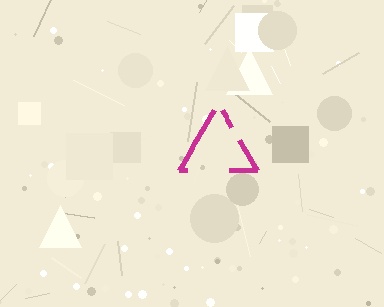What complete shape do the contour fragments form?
The contour fragments form a triangle.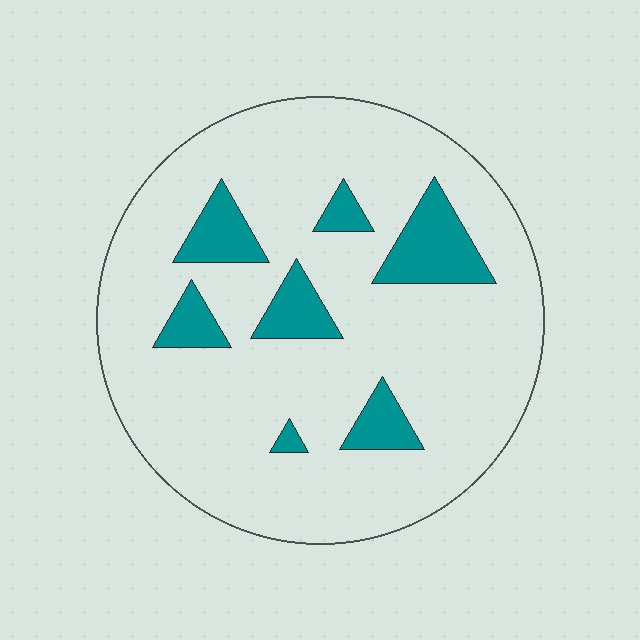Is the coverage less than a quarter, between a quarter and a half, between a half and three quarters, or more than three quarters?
Less than a quarter.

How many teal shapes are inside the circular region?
7.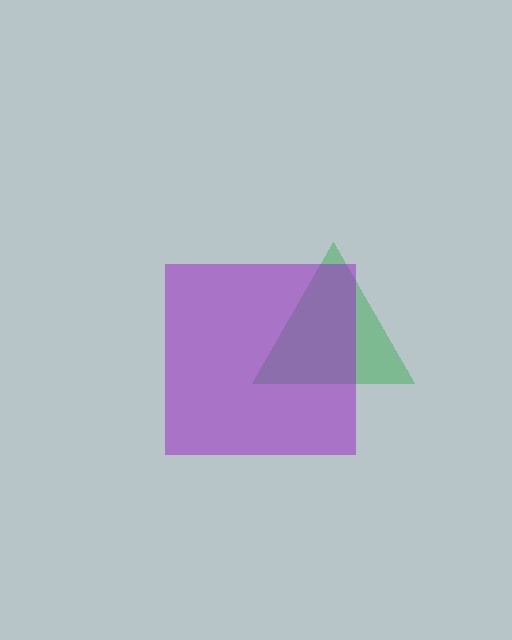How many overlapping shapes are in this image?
There are 2 overlapping shapes in the image.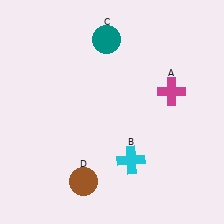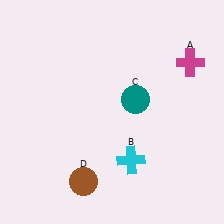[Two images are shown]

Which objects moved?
The objects that moved are: the magenta cross (A), the teal circle (C).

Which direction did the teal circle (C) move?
The teal circle (C) moved down.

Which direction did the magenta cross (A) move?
The magenta cross (A) moved up.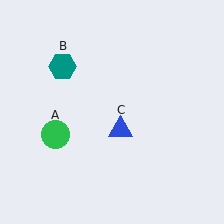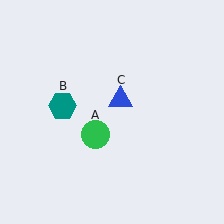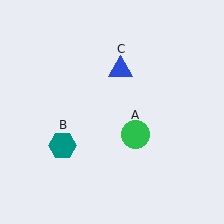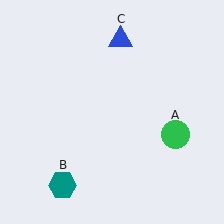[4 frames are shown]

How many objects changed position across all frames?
3 objects changed position: green circle (object A), teal hexagon (object B), blue triangle (object C).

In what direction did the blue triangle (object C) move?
The blue triangle (object C) moved up.